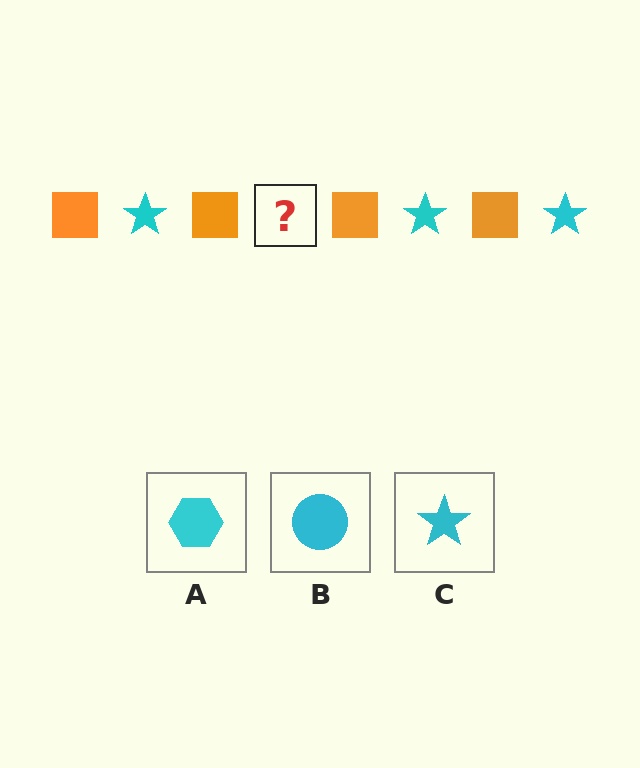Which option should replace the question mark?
Option C.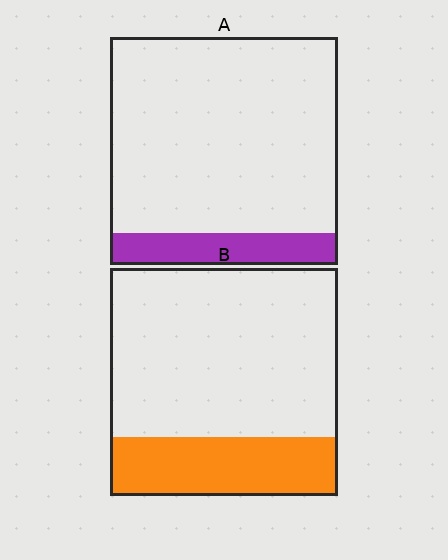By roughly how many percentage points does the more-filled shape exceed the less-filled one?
By roughly 10 percentage points (B over A).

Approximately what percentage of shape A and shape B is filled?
A is approximately 15% and B is approximately 25%.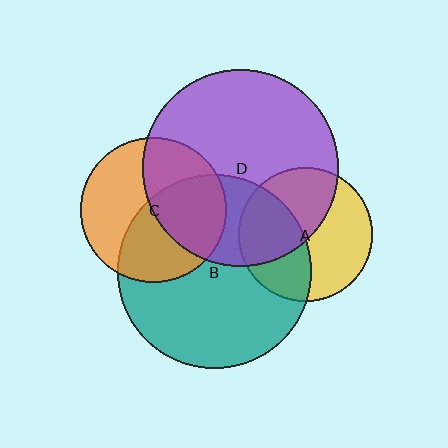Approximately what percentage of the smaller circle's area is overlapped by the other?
Approximately 40%.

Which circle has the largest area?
Circle D (purple).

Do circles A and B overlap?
Yes.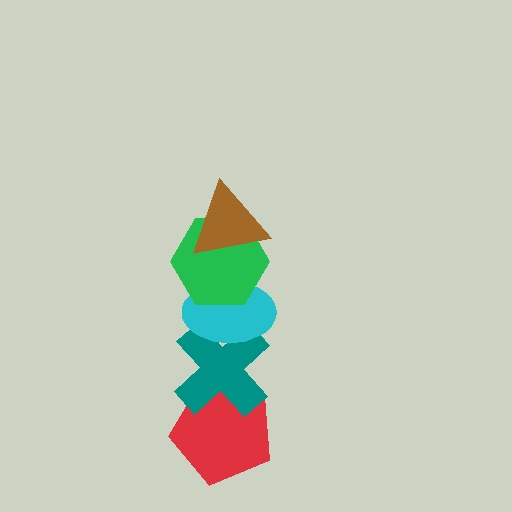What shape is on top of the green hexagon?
The brown triangle is on top of the green hexagon.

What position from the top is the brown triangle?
The brown triangle is 1st from the top.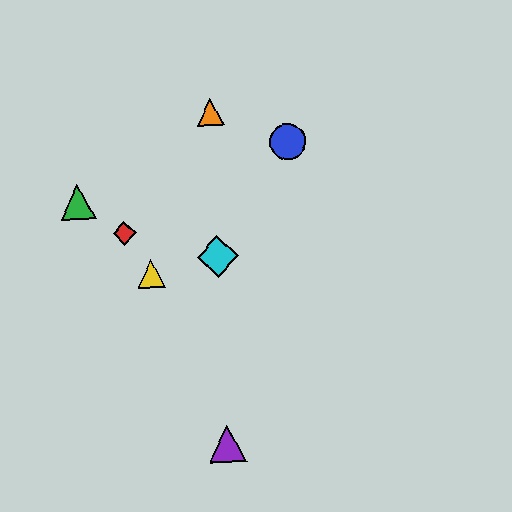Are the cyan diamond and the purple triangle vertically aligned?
Yes, both are at x≈218.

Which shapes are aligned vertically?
The purple triangle, the orange triangle, the cyan diamond are aligned vertically.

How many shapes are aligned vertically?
3 shapes (the purple triangle, the orange triangle, the cyan diamond) are aligned vertically.